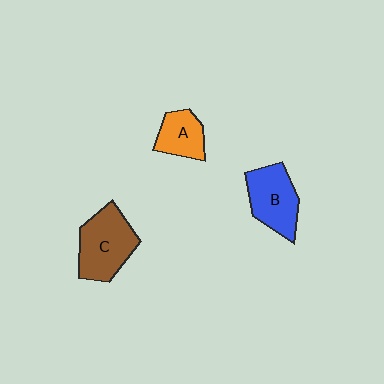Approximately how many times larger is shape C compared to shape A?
Approximately 1.7 times.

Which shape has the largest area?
Shape C (brown).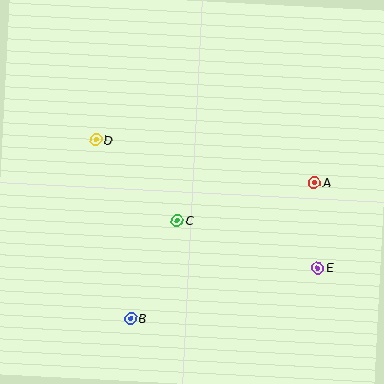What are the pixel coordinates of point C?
Point C is at (177, 220).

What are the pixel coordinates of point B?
Point B is at (131, 318).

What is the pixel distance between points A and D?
The distance between A and D is 223 pixels.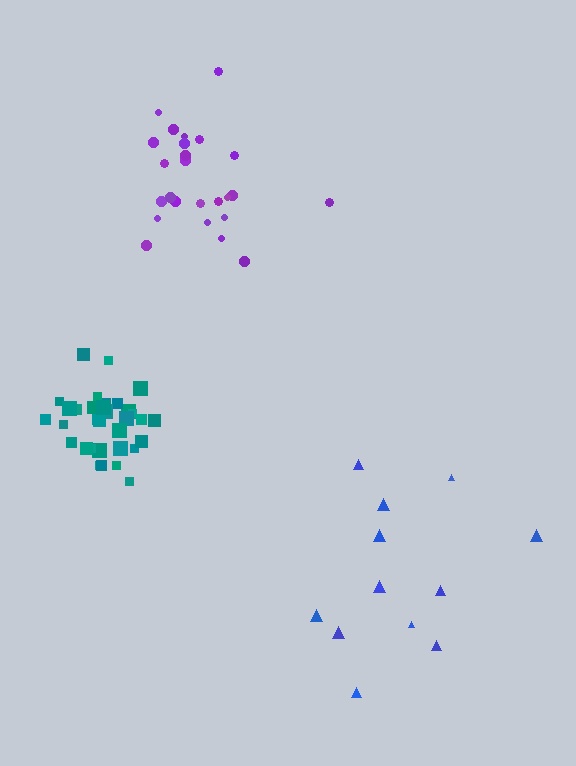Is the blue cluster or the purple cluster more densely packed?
Purple.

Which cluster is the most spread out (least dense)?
Blue.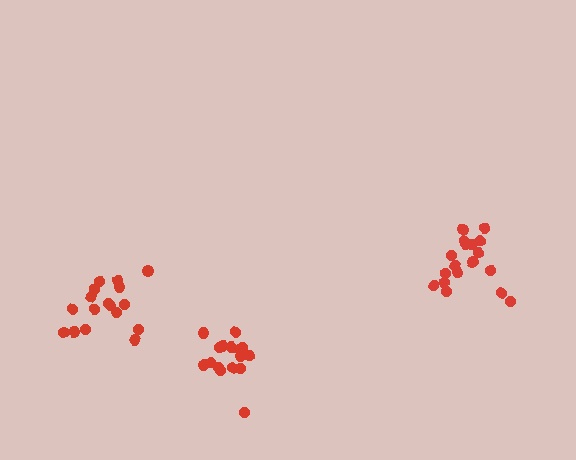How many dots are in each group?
Group 1: 18 dots, Group 2: 17 dots, Group 3: 17 dots (52 total).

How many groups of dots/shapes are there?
There are 3 groups.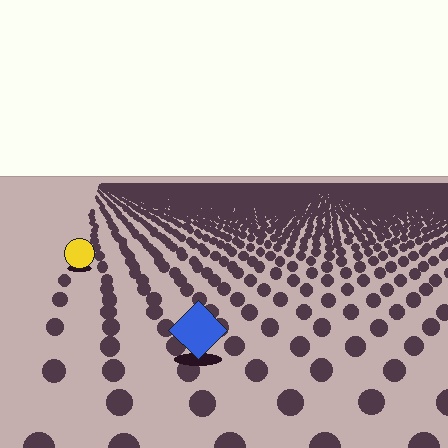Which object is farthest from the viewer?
The yellow circle is farthest from the viewer. It appears smaller and the ground texture around it is denser.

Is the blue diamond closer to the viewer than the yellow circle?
Yes. The blue diamond is closer — you can tell from the texture gradient: the ground texture is coarser near it.